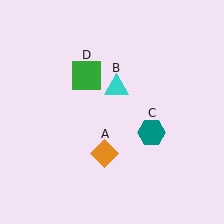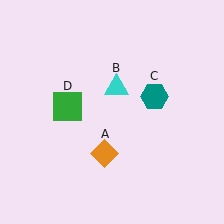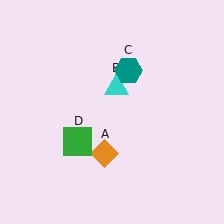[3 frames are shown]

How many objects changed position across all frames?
2 objects changed position: teal hexagon (object C), green square (object D).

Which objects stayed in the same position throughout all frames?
Orange diamond (object A) and cyan triangle (object B) remained stationary.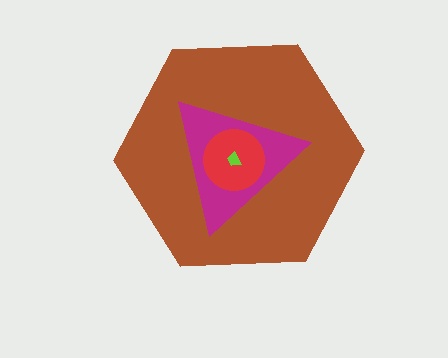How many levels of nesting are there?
4.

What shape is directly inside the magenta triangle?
The red circle.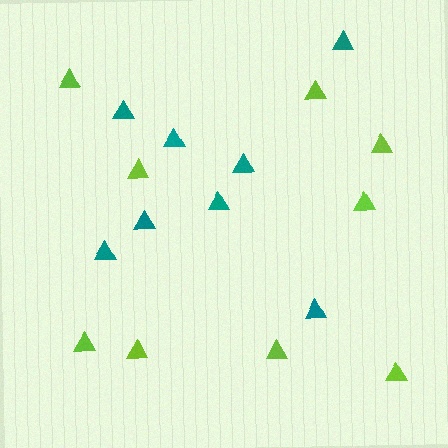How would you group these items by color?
There are 2 groups: one group of lime triangles (9) and one group of teal triangles (8).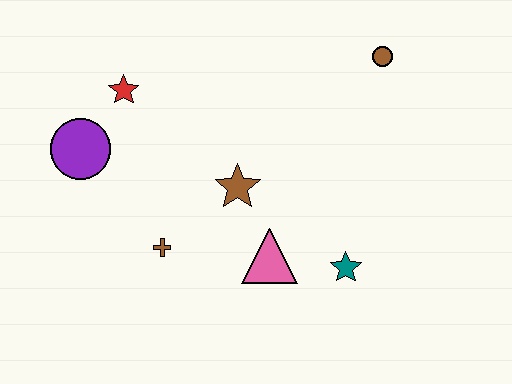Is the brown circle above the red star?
Yes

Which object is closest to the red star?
The purple circle is closest to the red star.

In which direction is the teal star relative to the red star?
The teal star is to the right of the red star.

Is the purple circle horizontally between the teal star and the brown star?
No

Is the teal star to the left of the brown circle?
Yes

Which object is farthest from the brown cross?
The brown circle is farthest from the brown cross.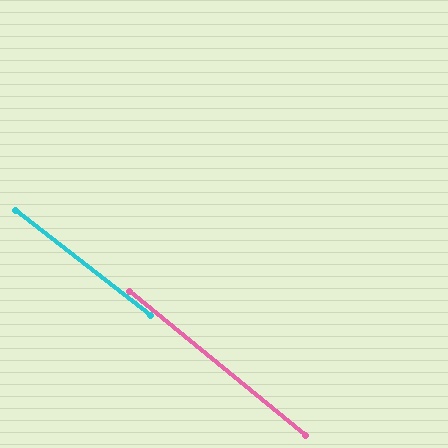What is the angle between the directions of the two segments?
Approximately 2 degrees.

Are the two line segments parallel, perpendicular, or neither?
Parallel — their directions differ by only 1.5°.